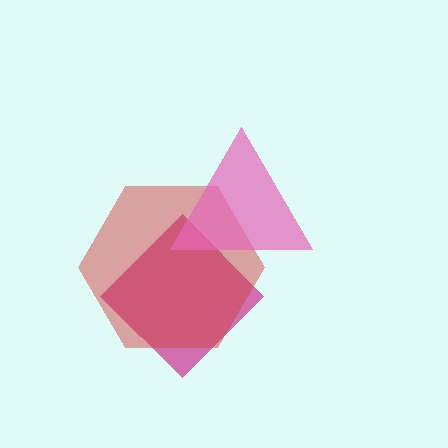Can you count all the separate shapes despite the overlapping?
Yes, there are 3 separate shapes.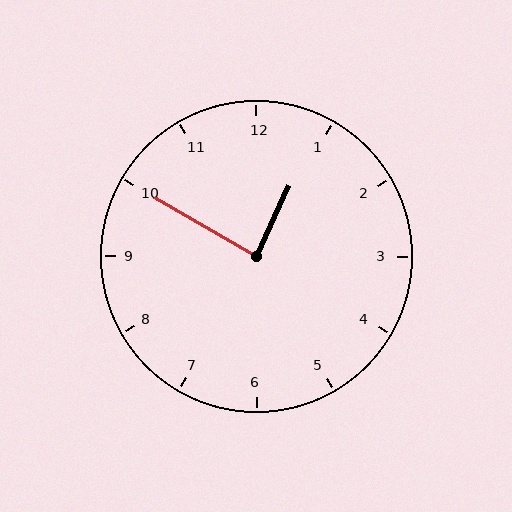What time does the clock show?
12:50.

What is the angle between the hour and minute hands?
Approximately 85 degrees.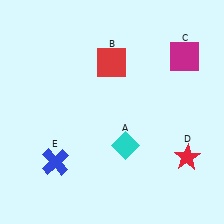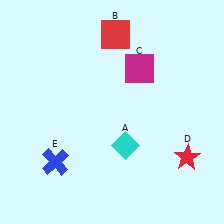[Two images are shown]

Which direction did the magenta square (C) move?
The magenta square (C) moved left.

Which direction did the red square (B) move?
The red square (B) moved up.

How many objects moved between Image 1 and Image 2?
2 objects moved between the two images.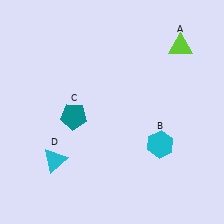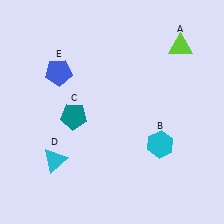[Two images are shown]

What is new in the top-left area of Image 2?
A blue pentagon (E) was added in the top-left area of Image 2.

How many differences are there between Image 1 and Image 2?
There is 1 difference between the two images.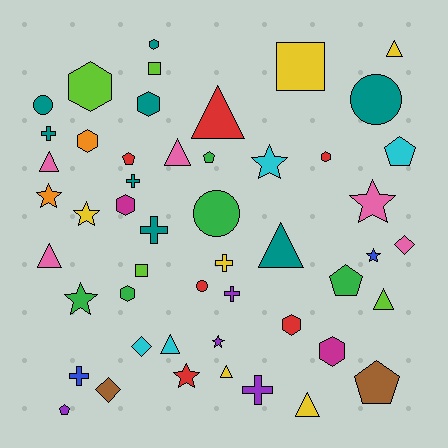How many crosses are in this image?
There are 7 crosses.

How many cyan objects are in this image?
There are 4 cyan objects.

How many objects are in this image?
There are 50 objects.